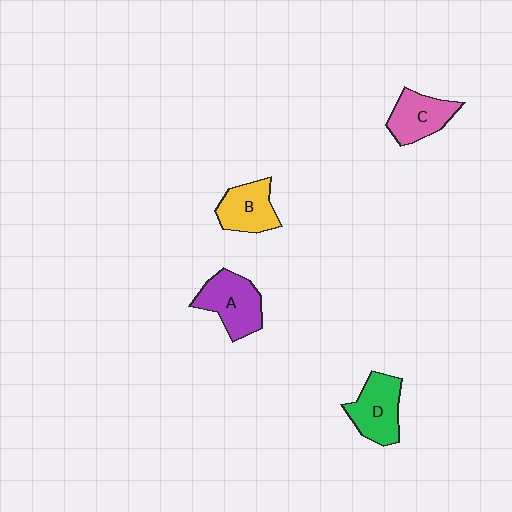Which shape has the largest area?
Shape A (purple).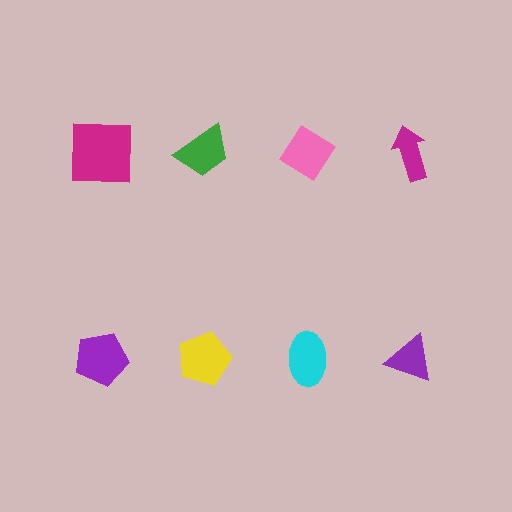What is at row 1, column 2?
A green trapezoid.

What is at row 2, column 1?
A purple pentagon.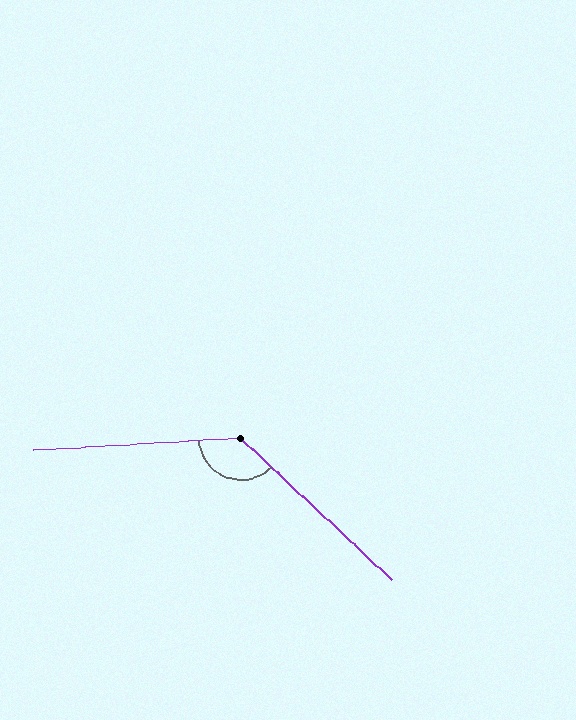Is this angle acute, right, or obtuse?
It is obtuse.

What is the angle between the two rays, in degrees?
Approximately 133 degrees.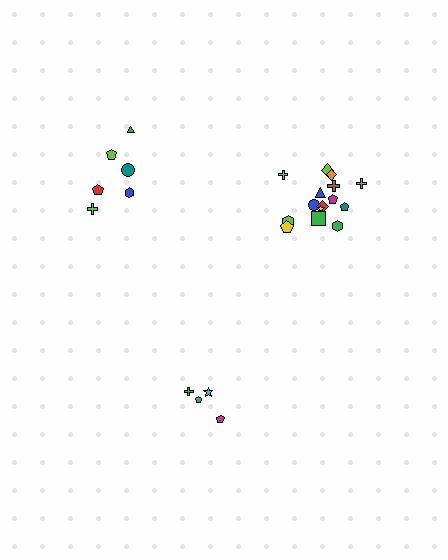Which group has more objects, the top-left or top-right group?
The top-right group.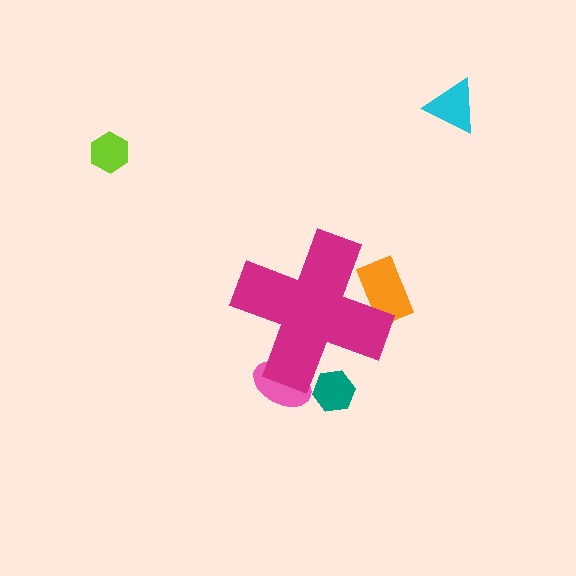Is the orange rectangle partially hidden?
Yes, the orange rectangle is partially hidden behind the magenta cross.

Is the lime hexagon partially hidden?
No, the lime hexagon is fully visible.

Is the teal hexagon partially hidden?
Yes, the teal hexagon is partially hidden behind the magenta cross.